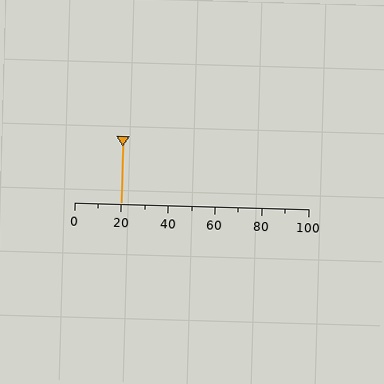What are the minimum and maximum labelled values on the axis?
The axis runs from 0 to 100.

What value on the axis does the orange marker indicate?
The marker indicates approximately 20.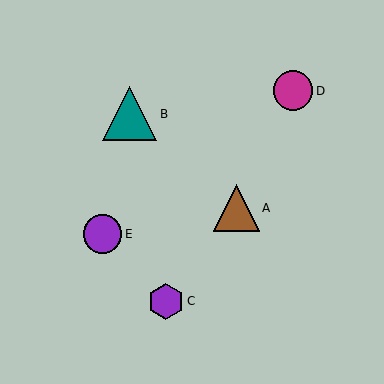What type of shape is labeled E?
Shape E is a purple circle.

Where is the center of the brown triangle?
The center of the brown triangle is at (236, 208).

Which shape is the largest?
The teal triangle (labeled B) is the largest.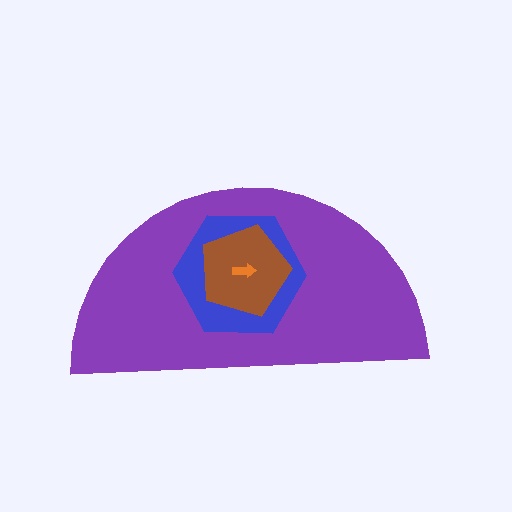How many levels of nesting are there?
4.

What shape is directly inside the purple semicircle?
The blue hexagon.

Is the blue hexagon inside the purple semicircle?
Yes.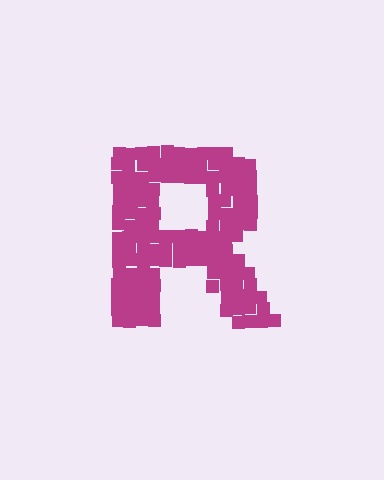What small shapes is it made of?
It is made of small squares.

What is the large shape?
The large shape is the letter R.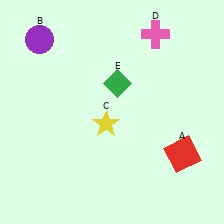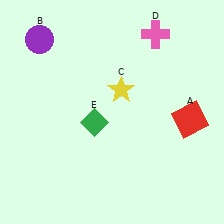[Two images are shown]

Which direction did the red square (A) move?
The red square (A) moved up.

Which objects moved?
The objects that moved are: the red square (A), the yellow star (C), the green diamond (E).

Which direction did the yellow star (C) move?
The yellow star (C) moved up.